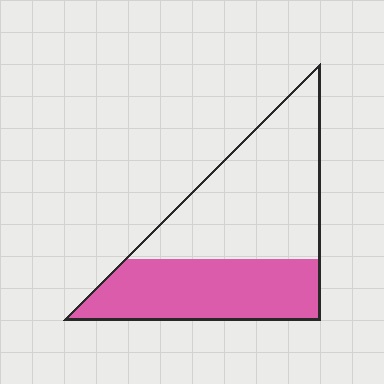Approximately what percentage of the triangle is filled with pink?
Approximately 40%.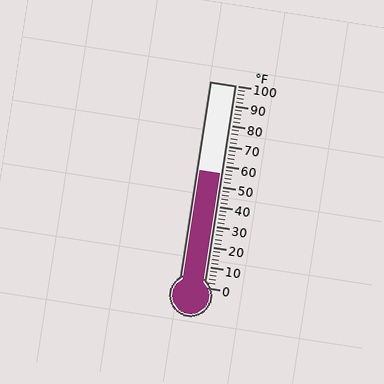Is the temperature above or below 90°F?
The temperature is below 90°F.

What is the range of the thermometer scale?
The thermometer scale ranges from 0°F to 100°F.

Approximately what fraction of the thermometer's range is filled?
The thermometer is filled to approximately 55% of its range.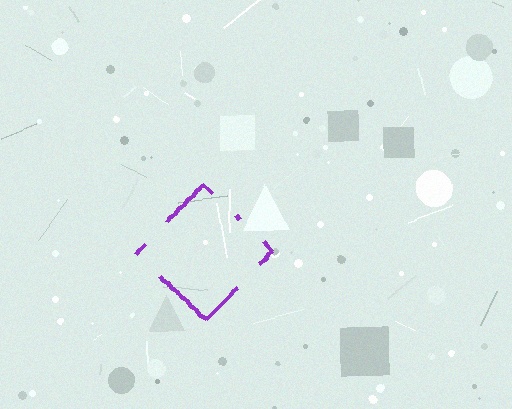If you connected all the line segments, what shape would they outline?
They would outline a diamond.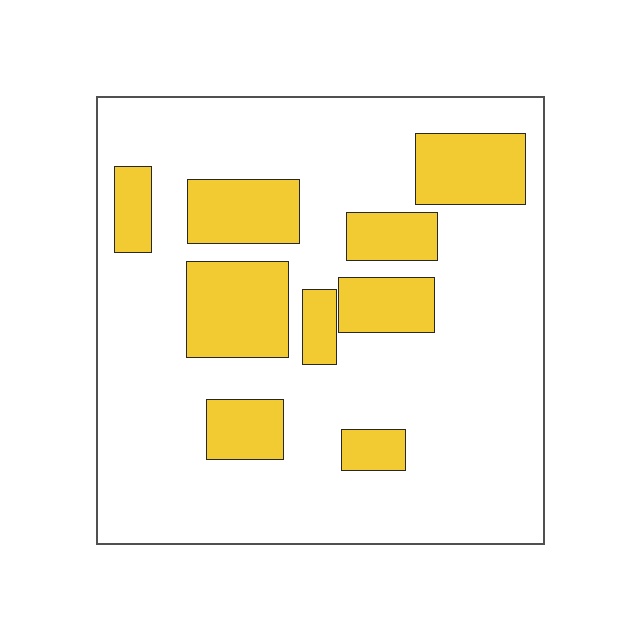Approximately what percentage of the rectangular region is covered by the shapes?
Approximately 25%.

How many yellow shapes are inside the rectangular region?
9.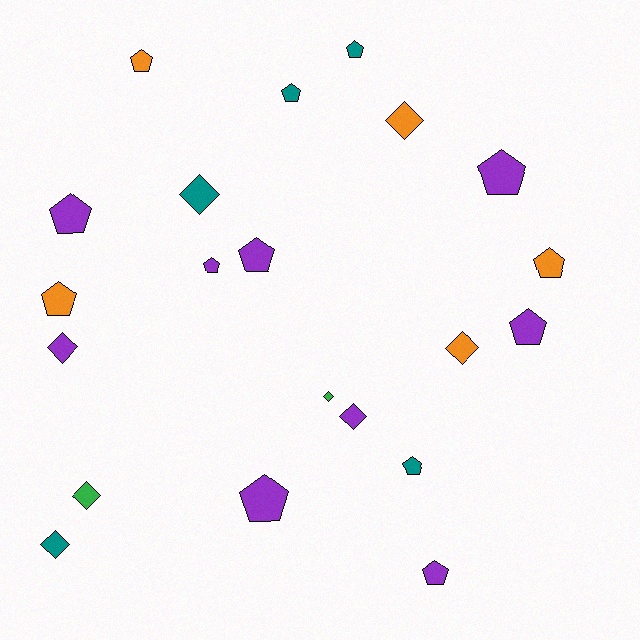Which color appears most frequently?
Purple, with 9 objects.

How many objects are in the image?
There are 21 objects.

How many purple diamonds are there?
There are 2 purple diamonds.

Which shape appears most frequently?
Pentagon, with 13 objects.